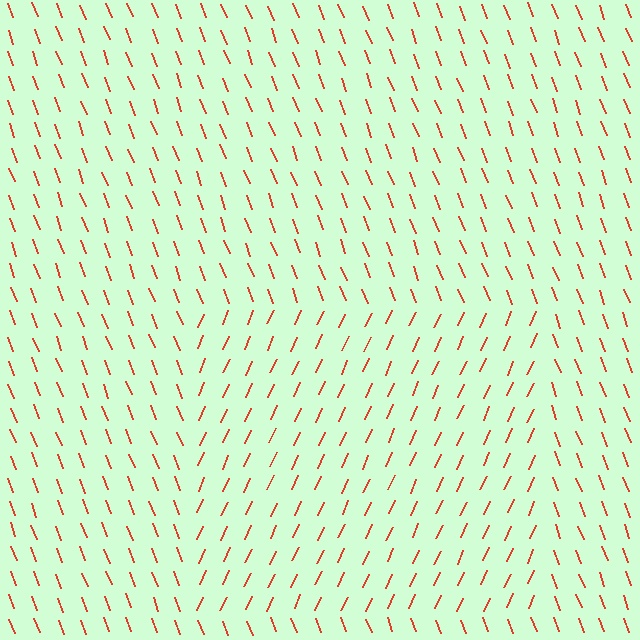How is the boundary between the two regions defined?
The boundary is defined purely by a change in line orientation (approximately 45 degrees difference). All lines are the same color and thickness.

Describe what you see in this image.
The image is filled with small red line segments. A rectangle region in the image has lines oriented differently from the surrounding lines, creating a visible texture boundary.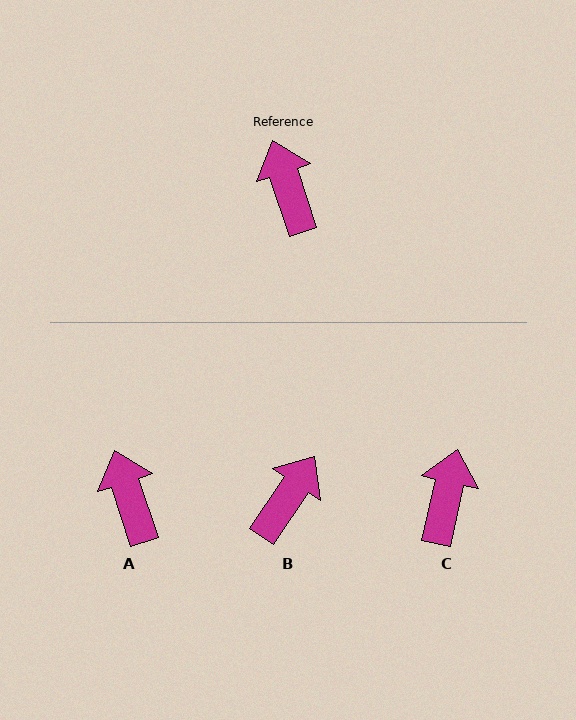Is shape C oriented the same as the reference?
No, it is off by about 31 degrees.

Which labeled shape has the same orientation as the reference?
A.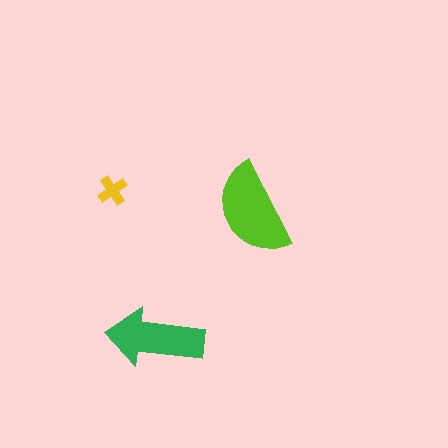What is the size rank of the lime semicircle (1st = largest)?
1st.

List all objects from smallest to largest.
The yellow cross, the green arrow, the lime semicircle.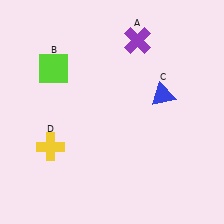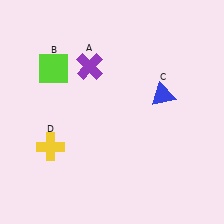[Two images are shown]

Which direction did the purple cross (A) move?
The purple cross (A) moved left.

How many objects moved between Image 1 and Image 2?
1 object moved between the two images.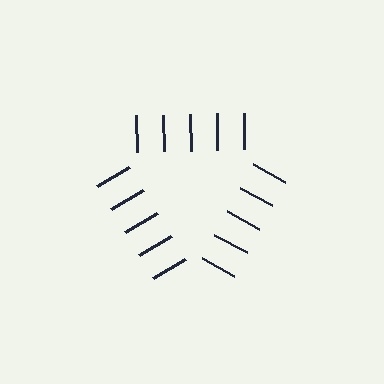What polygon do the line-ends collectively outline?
An illusory triangle — the line segments terminate on its edges but no continuous stroke is drawn.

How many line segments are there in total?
15 — 5 along each of the 3 edges.